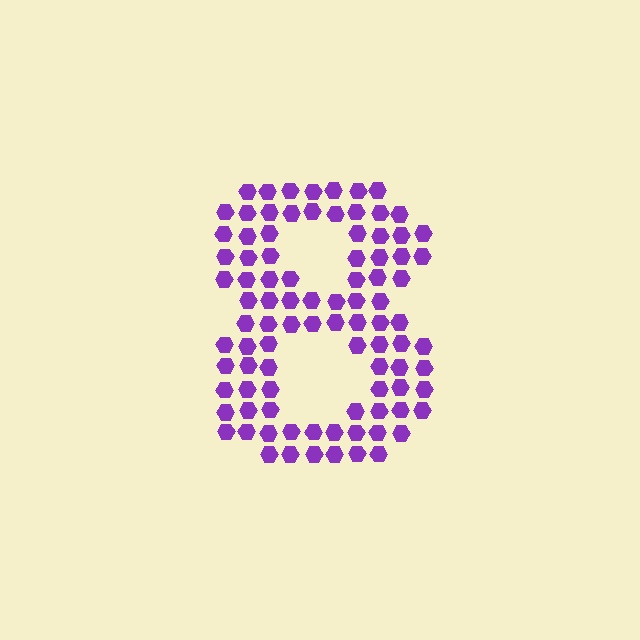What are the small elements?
The small elements are hexagons.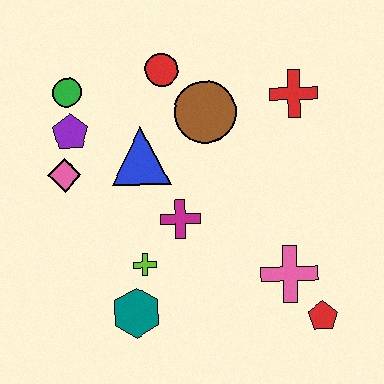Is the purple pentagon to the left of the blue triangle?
Yes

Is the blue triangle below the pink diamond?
No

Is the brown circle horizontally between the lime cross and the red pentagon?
Yes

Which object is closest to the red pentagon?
The pink cross is closest to the red pentagon.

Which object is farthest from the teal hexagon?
The red cross is farthest from the teal hexagon.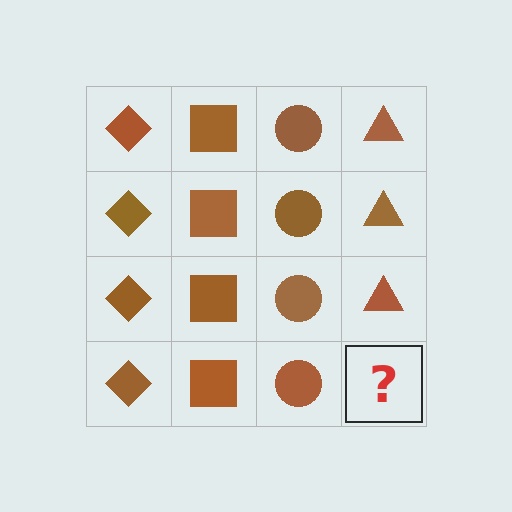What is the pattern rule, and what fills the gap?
The rule is that each column has a consistent shape. The gap should be filled with a brown triangle.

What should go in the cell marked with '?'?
The missing cell should contain a brown triangle.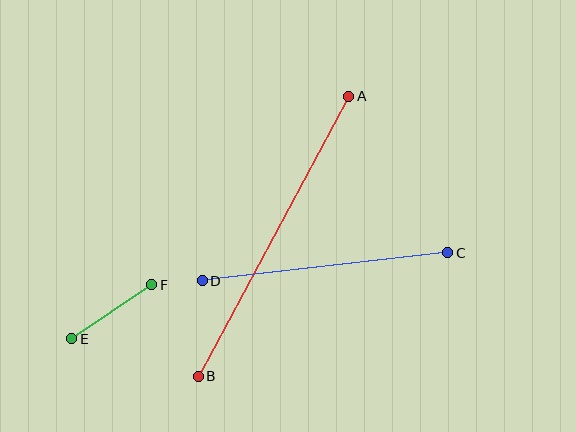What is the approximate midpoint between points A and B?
The midpoint is at approximately (273, 236) pixels.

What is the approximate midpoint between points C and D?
The midpoint is at approximately (325, 267) pixels.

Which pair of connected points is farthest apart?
Points A and B are farthest apart.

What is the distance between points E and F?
The distance is approximately 97 pixels.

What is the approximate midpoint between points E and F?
The midpoint is at approximately (112, 312) pixels.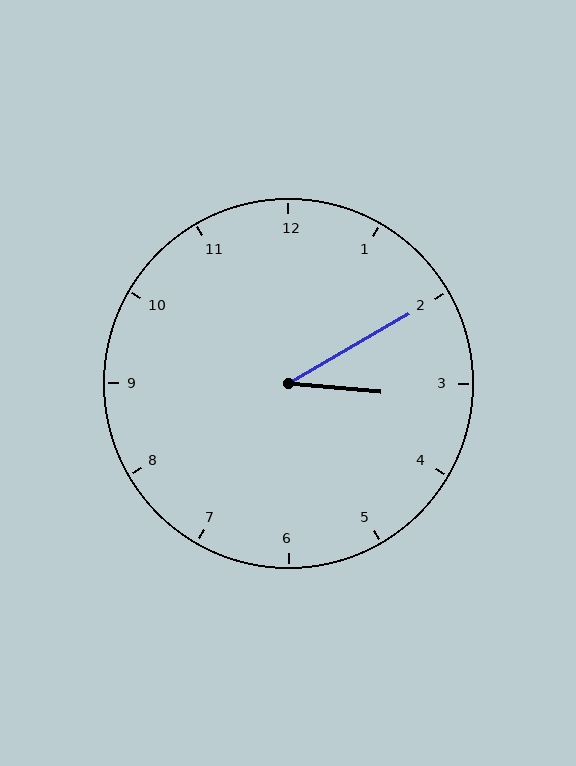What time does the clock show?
3:10.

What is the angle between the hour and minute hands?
Approximately 35 degrees.